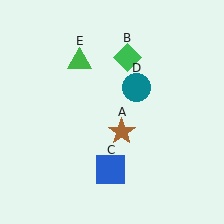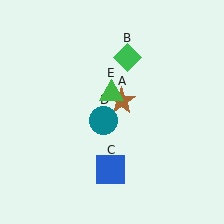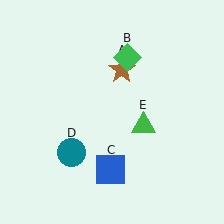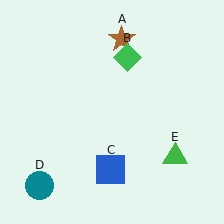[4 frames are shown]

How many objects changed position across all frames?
3 objects changed position: brown star (object A), teal circle (object D), green triangle (object E).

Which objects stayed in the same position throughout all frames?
Green diamond (object B) and blue square (object C) remained stationary.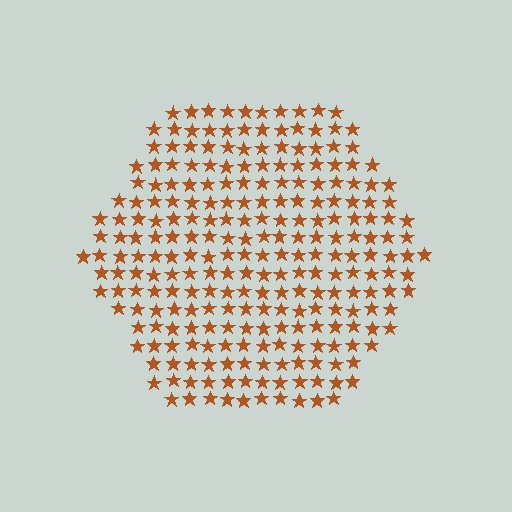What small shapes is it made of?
It is made of small stars.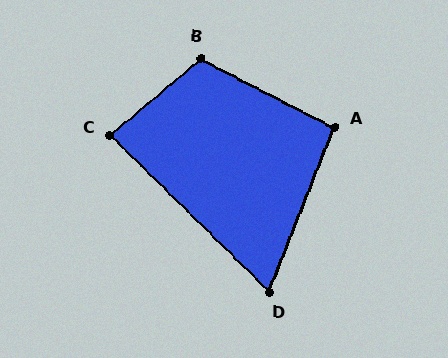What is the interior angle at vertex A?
Approximately 95 degrees (obtuse).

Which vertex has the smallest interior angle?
D, at approximately 67 degrees.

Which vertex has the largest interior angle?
B, at approximately 113 degrees.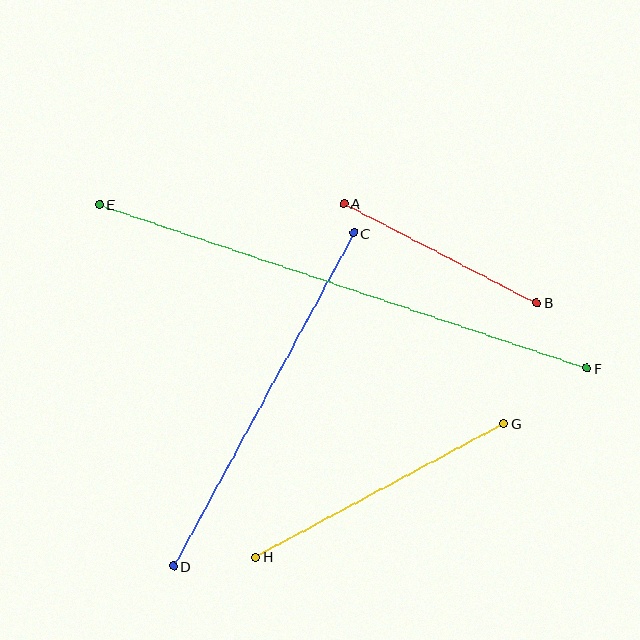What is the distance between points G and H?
The distance is approximately 282 pixels.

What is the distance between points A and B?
The distance is approximately 217 pixels.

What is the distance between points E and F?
The distance is approximately 515 pixels.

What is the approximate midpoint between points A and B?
The midpoint is at approximately (440, 253) pixels.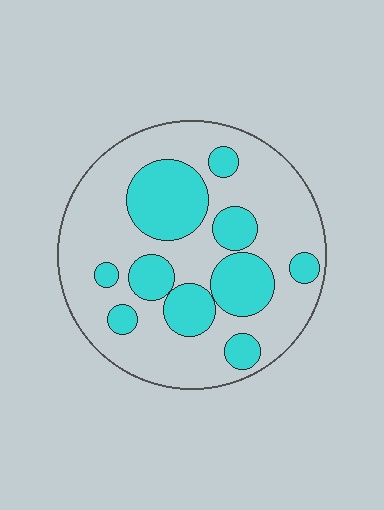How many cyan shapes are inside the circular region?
10.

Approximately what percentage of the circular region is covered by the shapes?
Approximately 30%.